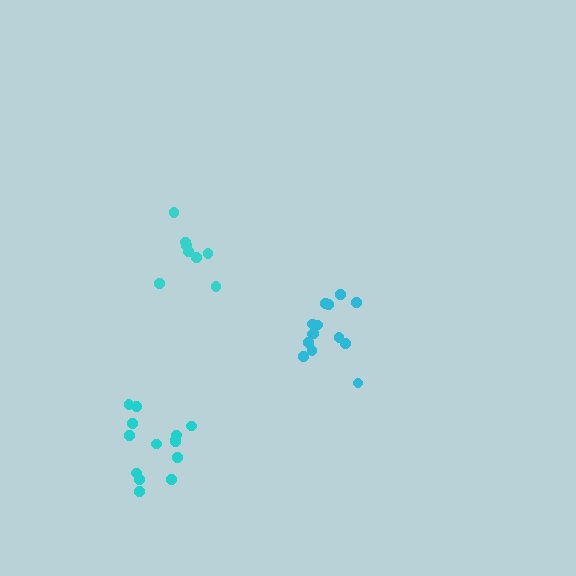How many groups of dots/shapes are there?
There are 3 groups.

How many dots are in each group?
Group 1: 14 dots, Group 2: 8 dots, Group 3: 14 dots (36 total).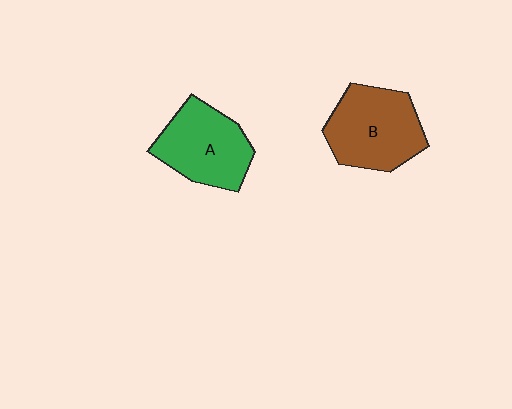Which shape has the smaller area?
Shape A (green).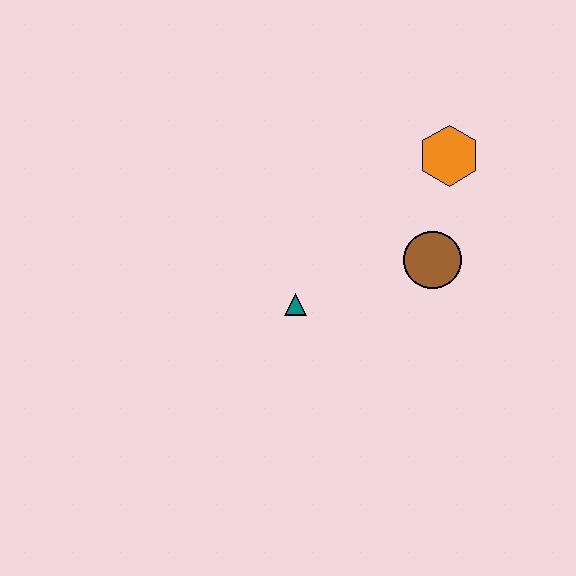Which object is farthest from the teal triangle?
The orange hexagon is farthest from the teal triangle.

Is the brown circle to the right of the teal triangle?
Yes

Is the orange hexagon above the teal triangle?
Yes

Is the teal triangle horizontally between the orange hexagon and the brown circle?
No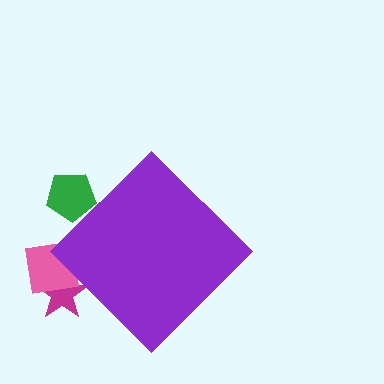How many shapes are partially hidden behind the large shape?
3 shapes are partially hidden.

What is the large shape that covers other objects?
A purple diamond.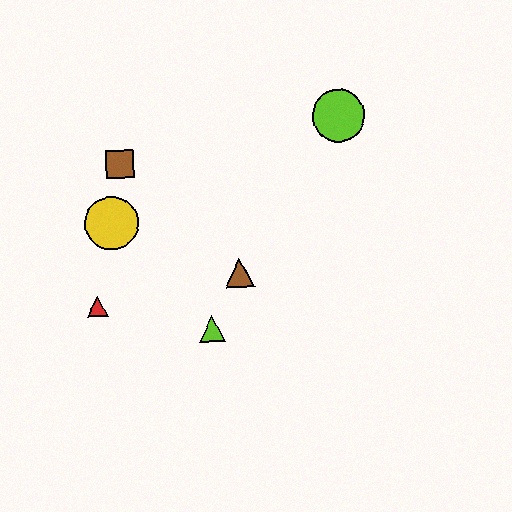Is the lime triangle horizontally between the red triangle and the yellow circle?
No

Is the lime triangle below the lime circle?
Yes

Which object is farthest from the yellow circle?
The lime circle is farthest from the yellow circle.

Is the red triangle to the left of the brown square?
Yes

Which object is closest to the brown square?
The yellow circle is closest to the brown square.